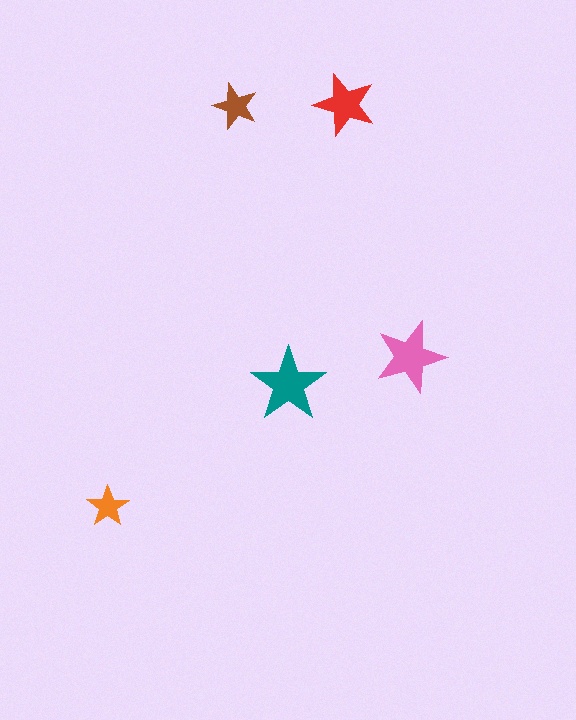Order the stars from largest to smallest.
the teal one, the pink one, the red one, the brown one, the orange one.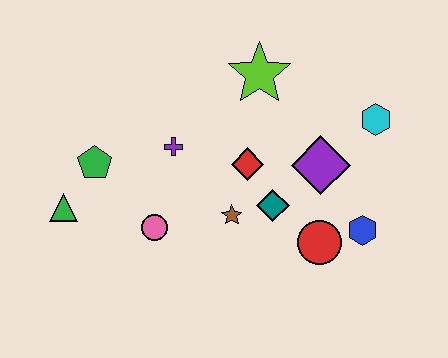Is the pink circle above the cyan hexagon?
No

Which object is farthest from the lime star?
The green triangle is farthest from the lime star.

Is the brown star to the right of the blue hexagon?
No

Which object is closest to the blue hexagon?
The red circle is closest to the blue hexagon.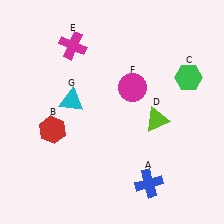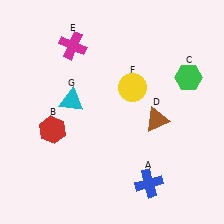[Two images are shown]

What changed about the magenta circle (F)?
In Image 1, F is magenta. In Image 2, it changed to yellow.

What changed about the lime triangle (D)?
In Image 1, D is lime. In Image 2, it changed to brown.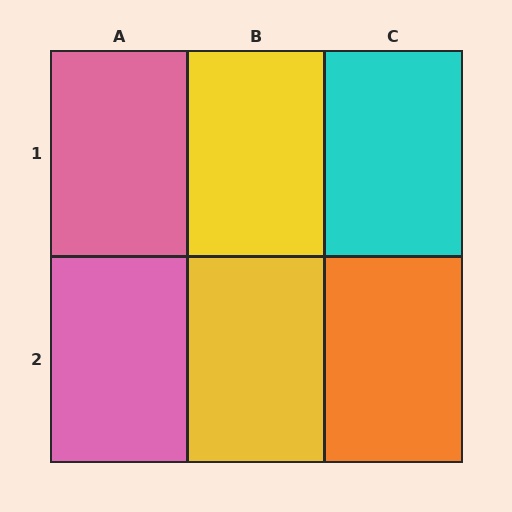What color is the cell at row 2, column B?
Yellow.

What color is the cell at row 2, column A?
Pink.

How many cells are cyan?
1 cell is cyan.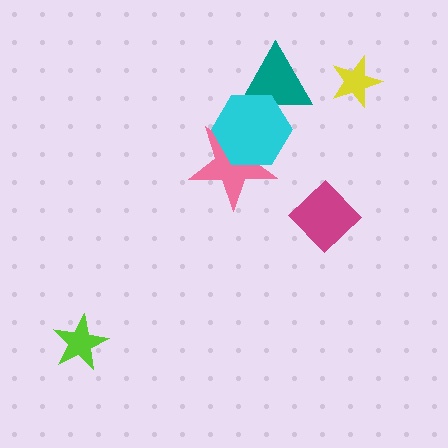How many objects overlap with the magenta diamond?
0 objects overlap with the magenta diamond.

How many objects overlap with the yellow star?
0 objects overlap with the yellow star.